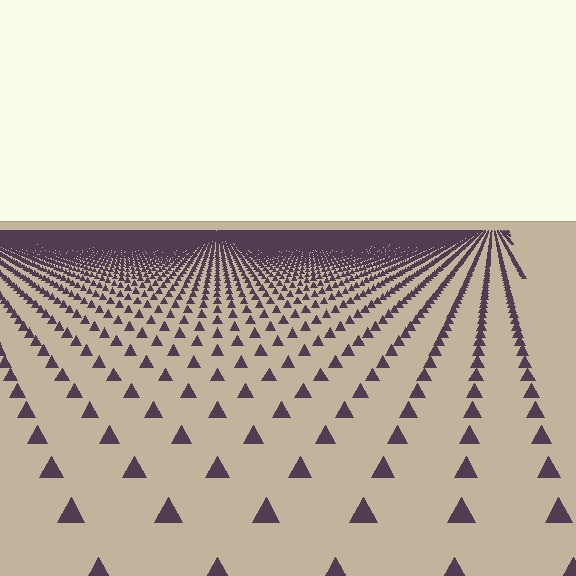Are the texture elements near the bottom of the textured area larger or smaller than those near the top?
Larger. Near the bottom, elements are closer to the viewer and appear at a bigger on-screen size.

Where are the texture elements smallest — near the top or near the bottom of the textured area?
Near the top.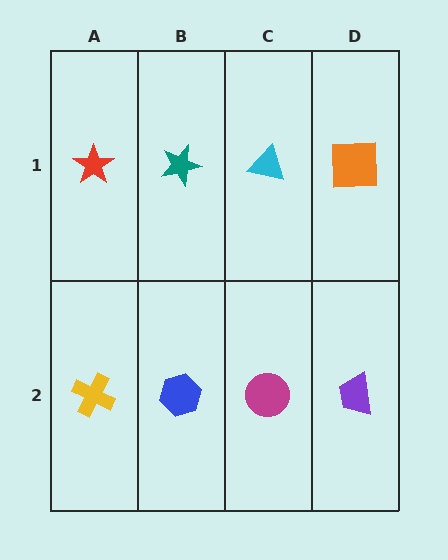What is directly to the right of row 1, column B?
A cyan triangle.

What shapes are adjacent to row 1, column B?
A blue hexagon (row 2, column B), a red star (row 1, column A), a cyan triangle (row 1, column C).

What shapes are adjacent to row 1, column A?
A yellow cross (row 2, column A), a teal star (row 1, column B).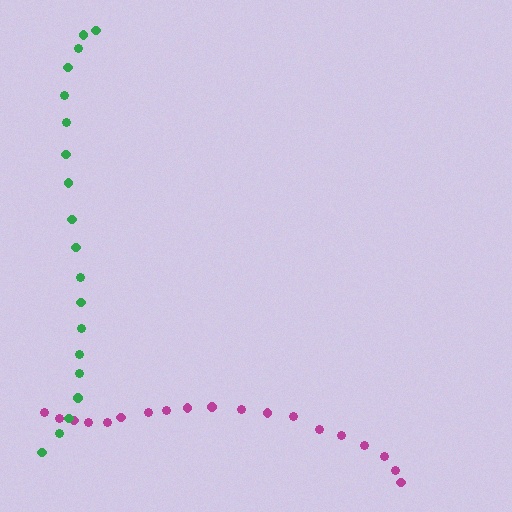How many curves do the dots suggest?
There are 2 distinct paths.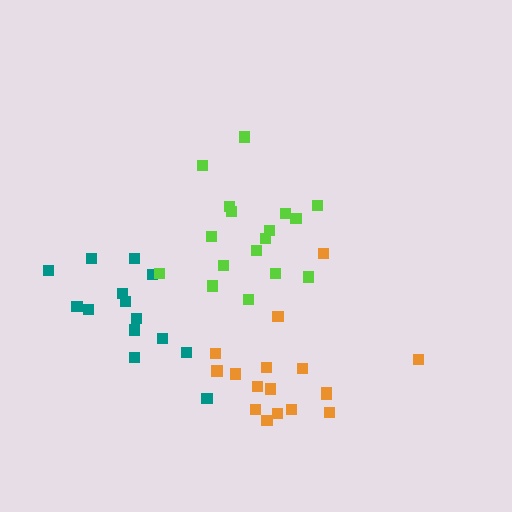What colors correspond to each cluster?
The clusters are colored: teal, lime, orange.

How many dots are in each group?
Group 1: 14 dots, Group 2: 17 dots, Group 3: 17 dots (48 total).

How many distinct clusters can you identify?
There are 3 distinct clusters.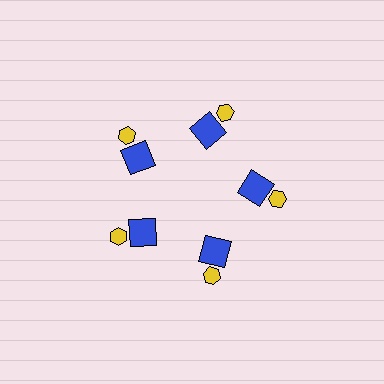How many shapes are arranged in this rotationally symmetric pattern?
There are 15 shapes, arranged in 5 groups of 3.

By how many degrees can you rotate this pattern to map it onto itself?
The pattern maps onto itself every 72 degrees of rotation.